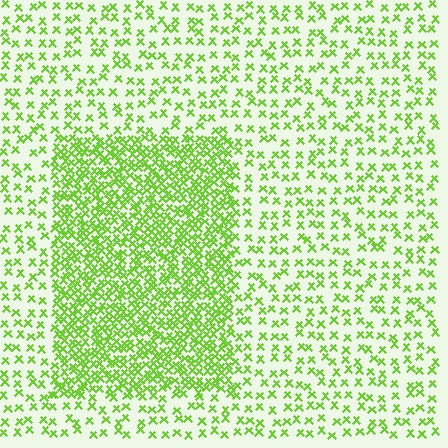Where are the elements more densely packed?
The elements are more densely packed inside the rectangle boundary.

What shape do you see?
I see a rectangle.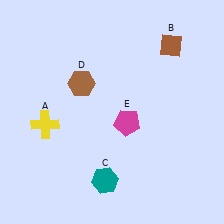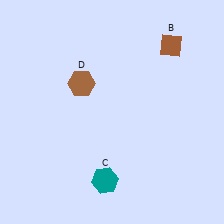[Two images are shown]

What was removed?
The yellow cross (A), the magenta pentagon (E) were removed in Image 2.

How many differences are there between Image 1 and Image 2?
There are 2 differences between the two images.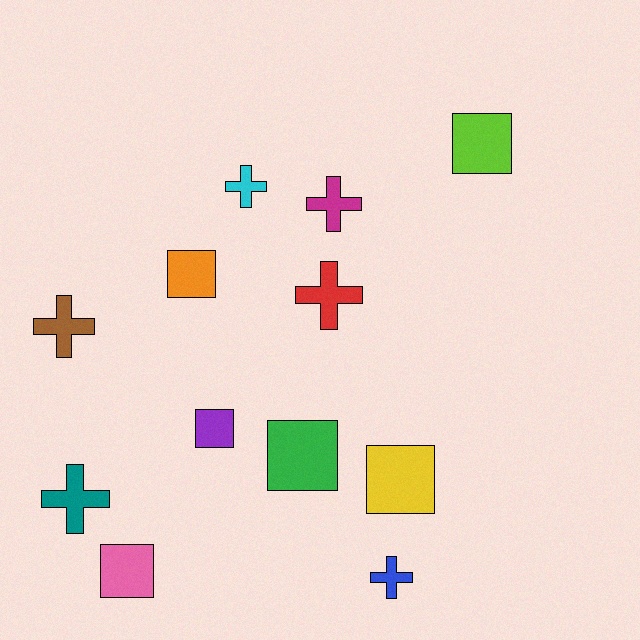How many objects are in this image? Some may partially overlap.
There are 12 objects.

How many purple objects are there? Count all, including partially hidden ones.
There is 1 purple object.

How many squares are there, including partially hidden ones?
There are 6 squares.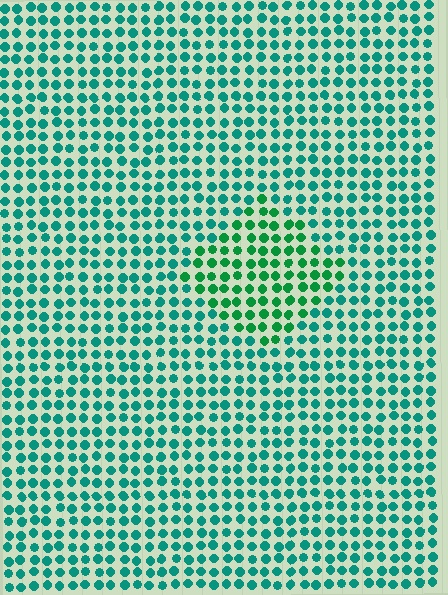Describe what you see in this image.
The image is filled with small teal elements in a uniform arrangement. A diamond-shaped region is visible where the elements are tinted to a slightly different hue, forming a subtle color boundary.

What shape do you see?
I see a diamond.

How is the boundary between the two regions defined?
The boundary is defined purely by a slight shift in hue (about 29 degrees). Spacing, size, and orientation are identical on both sides.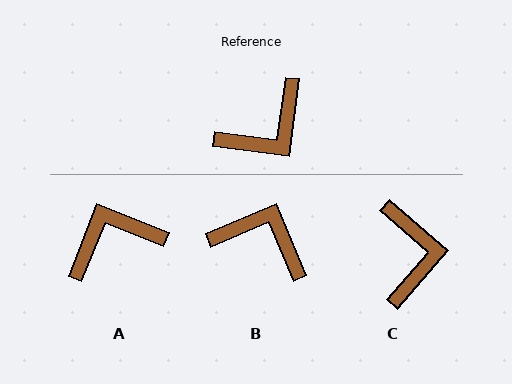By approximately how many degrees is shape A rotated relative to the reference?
Approximately 166 degrees counter-clockwise.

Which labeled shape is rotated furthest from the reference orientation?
A, about 166 degrees away.